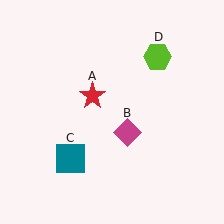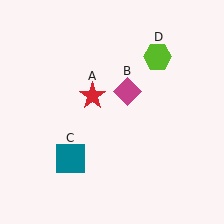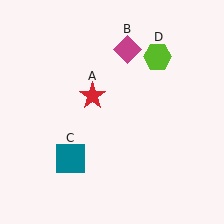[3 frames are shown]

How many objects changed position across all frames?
1 object changed position: magenta diamond (object B).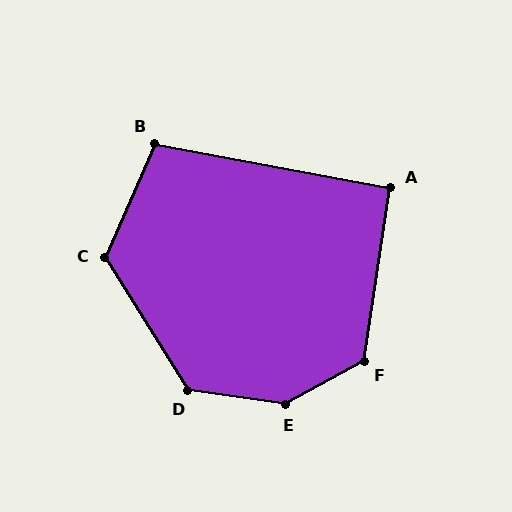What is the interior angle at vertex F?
Approximately 127 degrees (obtuse).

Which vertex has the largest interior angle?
E, at approximately 144 degrees.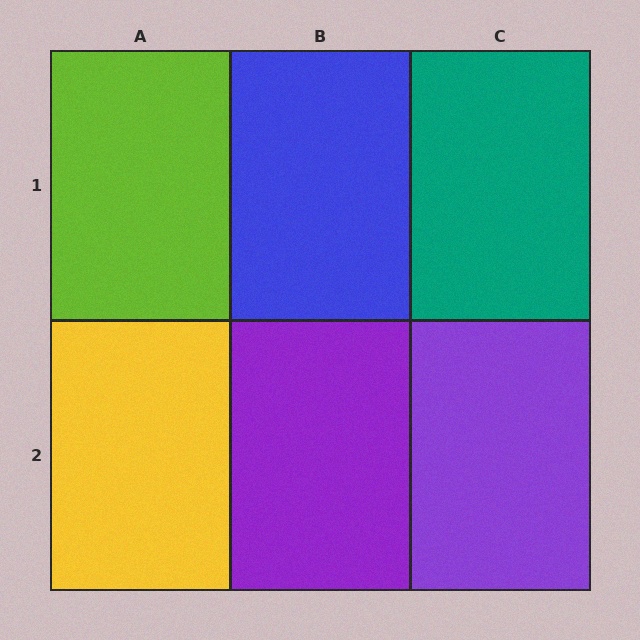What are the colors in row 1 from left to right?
Lime, blue, teal.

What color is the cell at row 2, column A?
Yellow.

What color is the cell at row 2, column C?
Purple.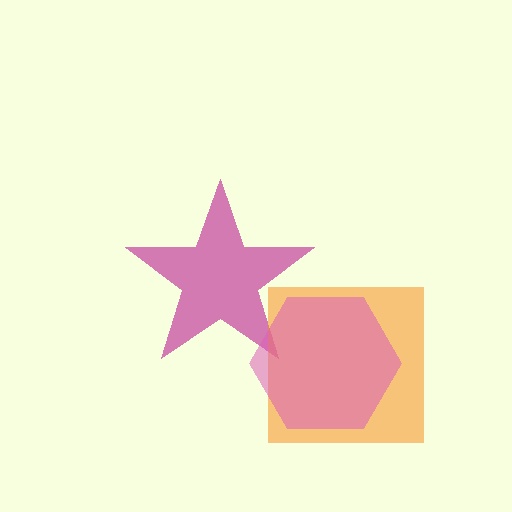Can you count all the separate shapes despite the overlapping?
Yes, there are 3 separate shapes.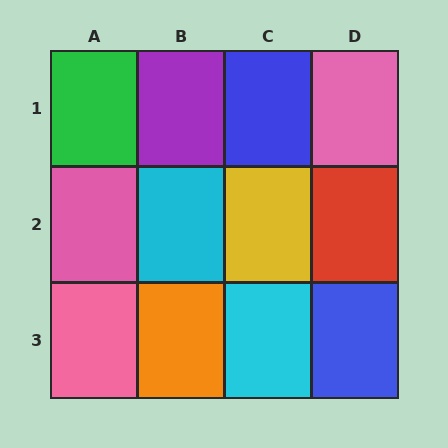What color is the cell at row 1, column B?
Purple.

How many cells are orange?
1 cell is orange.